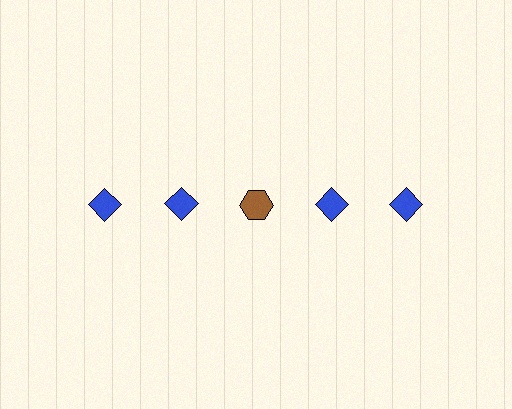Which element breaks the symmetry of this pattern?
The brown hexagon in the top row, center column breaks the symmetry. All other shapes are blue diamonds.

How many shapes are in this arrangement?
There are 5 shapes arranged in a grid pattern.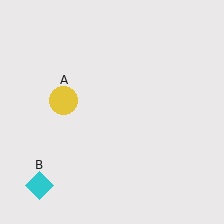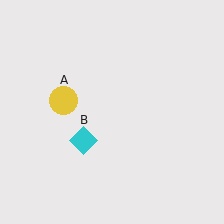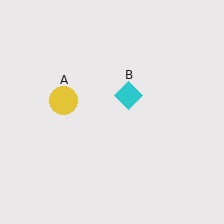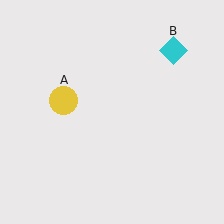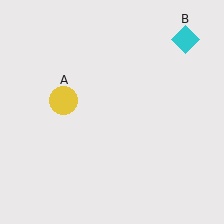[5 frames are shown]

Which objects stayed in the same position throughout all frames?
Yellow circle (object A) remained stationary.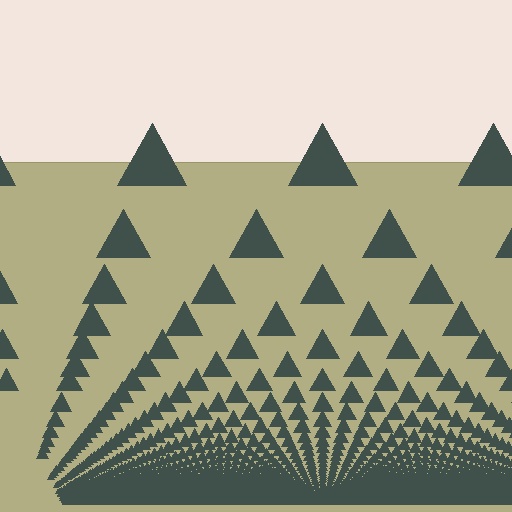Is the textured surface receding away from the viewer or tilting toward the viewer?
The surface appears to tilt toward the viewer. Texture elements get larger and sparser toward the top.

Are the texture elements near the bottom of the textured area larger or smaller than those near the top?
Smaller. The gradient is inverted — elements near the bottom are smaller and denser.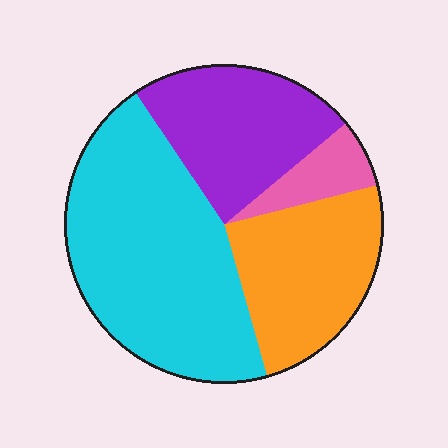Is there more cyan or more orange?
Cyan.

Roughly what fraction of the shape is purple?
Purple takes up less than a quarter of the shape.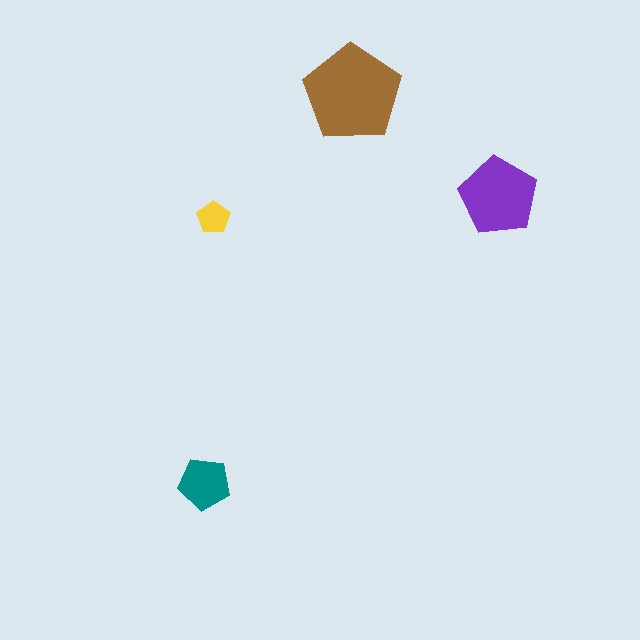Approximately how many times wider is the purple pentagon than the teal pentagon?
About 1.5 times wider.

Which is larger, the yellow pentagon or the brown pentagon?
The brown one.